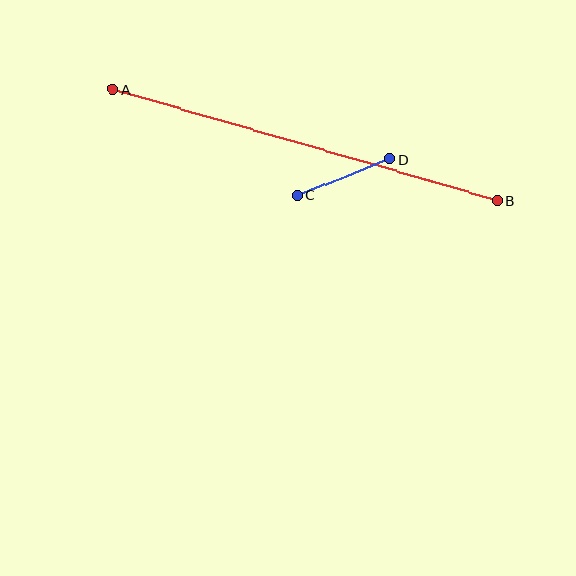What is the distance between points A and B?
The distance is approximately 400 pixels.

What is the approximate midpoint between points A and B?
The midpoint is at approximately (305, 145) pixels.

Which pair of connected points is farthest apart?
Points A and B are farthest apart.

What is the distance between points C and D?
The distance is approximately 99 pixels.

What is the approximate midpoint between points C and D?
The midpoint is at approximately (344, 177) pixels.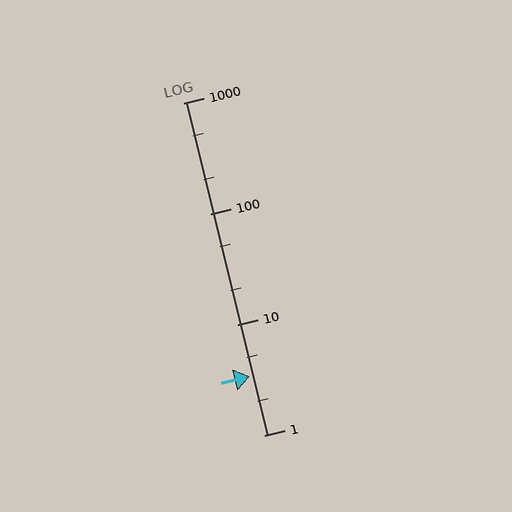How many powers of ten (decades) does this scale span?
The scale spans 3 decades, from 1 to 1000.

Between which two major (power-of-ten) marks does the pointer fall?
The pointer is between 1 and 10.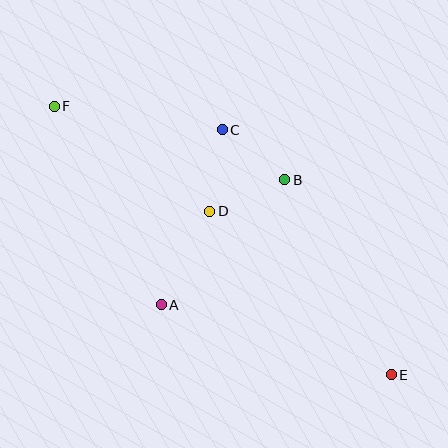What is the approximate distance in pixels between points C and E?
The distance between C and E is approximately 297 pixels.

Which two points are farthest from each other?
Points E and F are farthest from each other.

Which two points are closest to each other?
Points B and C are closest to each other.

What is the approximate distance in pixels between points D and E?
The distance between D and E is approximately 244 pixels.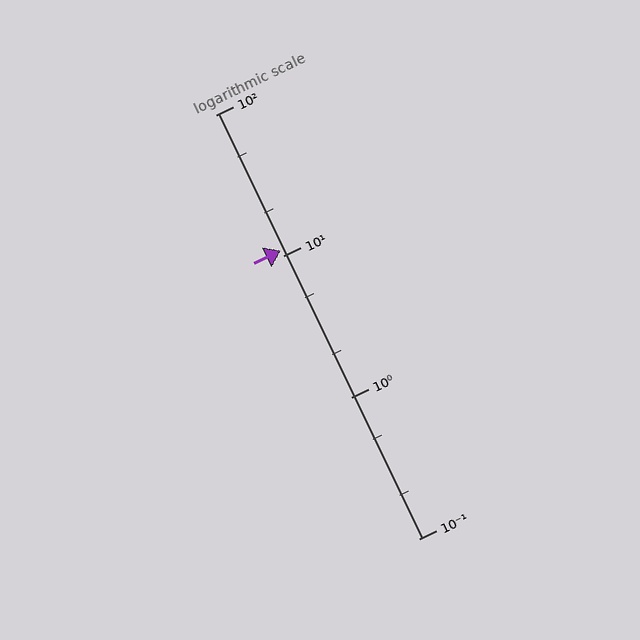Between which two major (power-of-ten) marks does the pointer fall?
The pointer is between 10 and 100.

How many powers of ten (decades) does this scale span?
The scale spans 3 decades, from 0.1 to 100.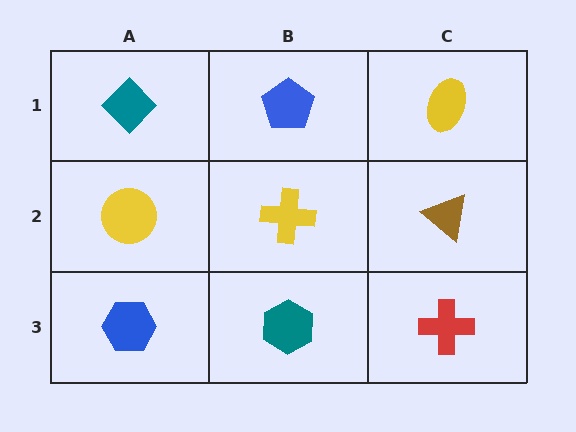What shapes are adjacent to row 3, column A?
A yellow circle (row 2, column A), a teal hexagon (row 3, column B).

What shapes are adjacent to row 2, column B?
A blue pentagon (row 1, column B), a teal hexagon (row 3, column B), a yellow circle (row 2, column A), a brown triangle (row 2, column C).